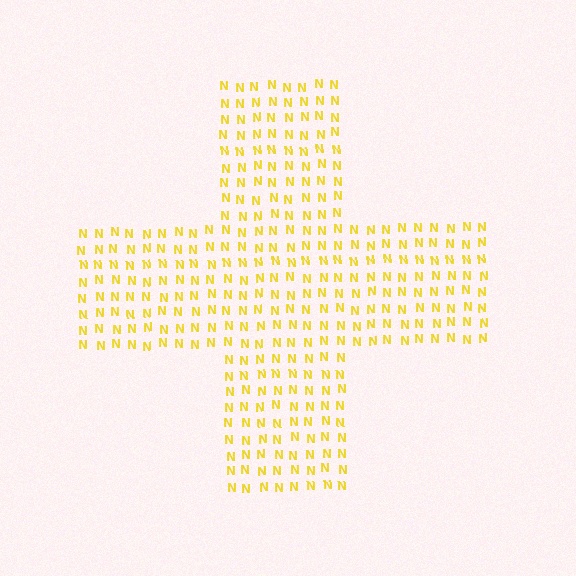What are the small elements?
The small elements are letter N's.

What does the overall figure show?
The overall figure shows a cross.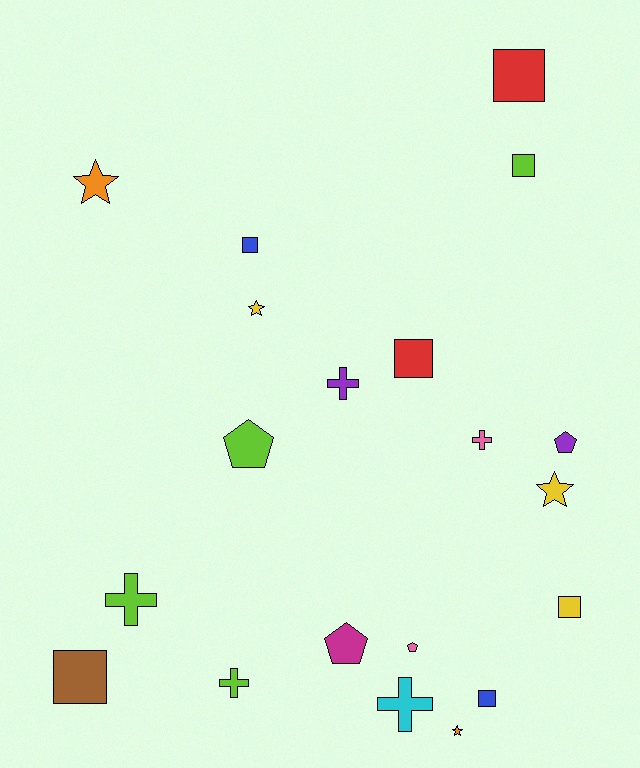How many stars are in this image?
There are 4 stars.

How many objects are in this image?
There are 20 objects.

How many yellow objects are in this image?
There are 3 yellow objects.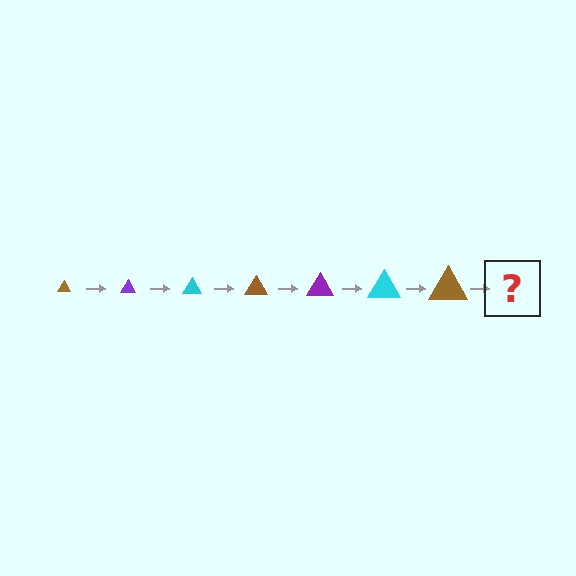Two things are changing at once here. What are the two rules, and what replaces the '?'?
The two rules are that the triangle grows larger each step and the color cycles through brown, purple, and cyan. The '?' should be a purple triangle, larger than the previous one.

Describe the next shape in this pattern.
It should be a purple triangle, larger than the previous one.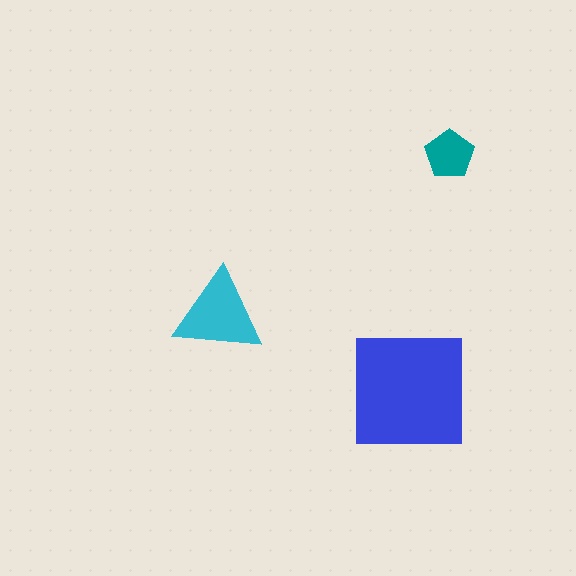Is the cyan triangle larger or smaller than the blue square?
Smaller.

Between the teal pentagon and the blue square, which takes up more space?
The blue square.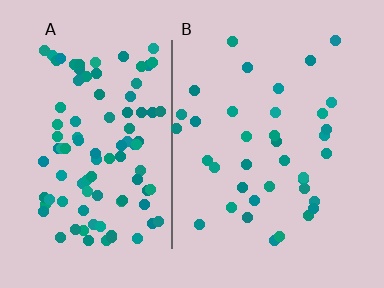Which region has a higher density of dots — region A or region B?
A (the left).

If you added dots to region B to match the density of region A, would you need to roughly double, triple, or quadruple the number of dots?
Approximately triple.